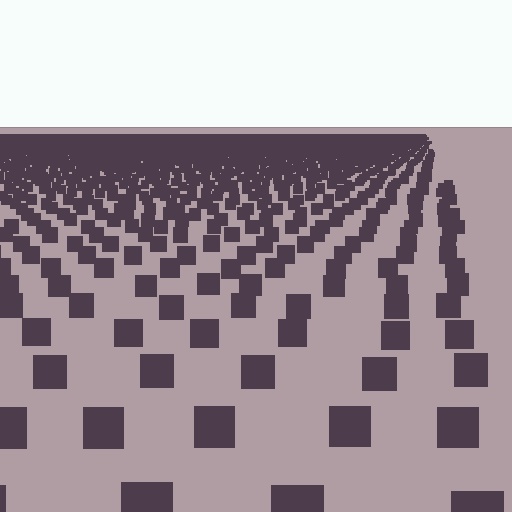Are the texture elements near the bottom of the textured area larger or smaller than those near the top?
Larger. Near the bottom, elements are closer to the viewer and appear at a bigger on-screen size.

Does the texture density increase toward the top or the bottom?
Density increases toward the top.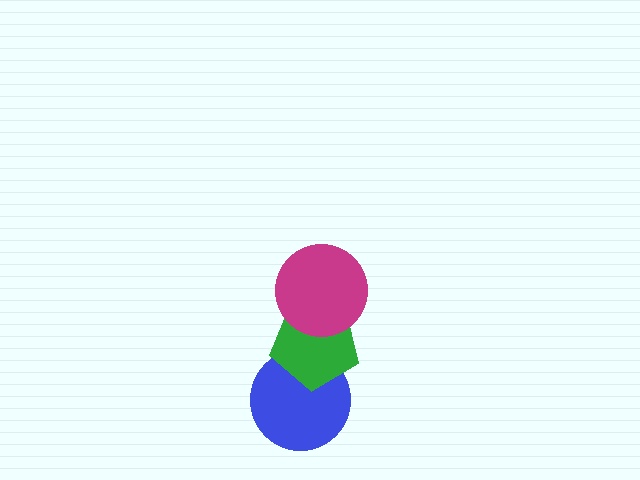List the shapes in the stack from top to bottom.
From top to bottom: the magenta circle, the green pentagon, the blue circle.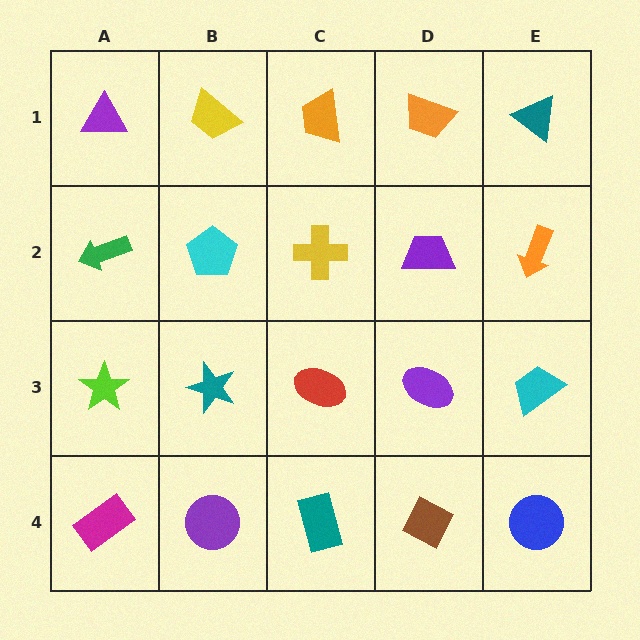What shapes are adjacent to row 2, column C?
An orange trapezoid (row 1, column C), a red ellipse (row 3, column C), a cyan pentagon (row 2, column B), a purple trapezoid (row 2, column D).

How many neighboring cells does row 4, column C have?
3.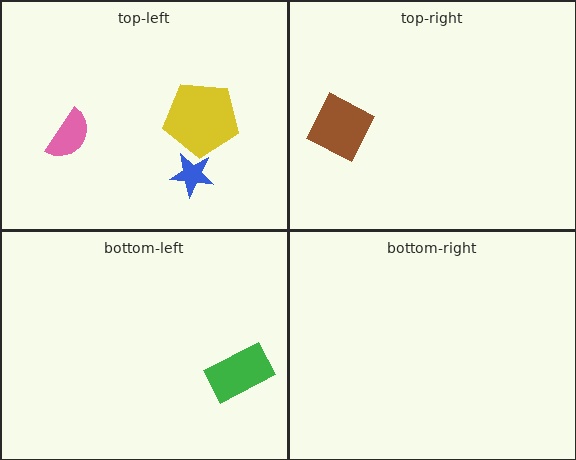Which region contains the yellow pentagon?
The top-left region.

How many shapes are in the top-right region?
1.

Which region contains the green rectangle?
The bottom-left region.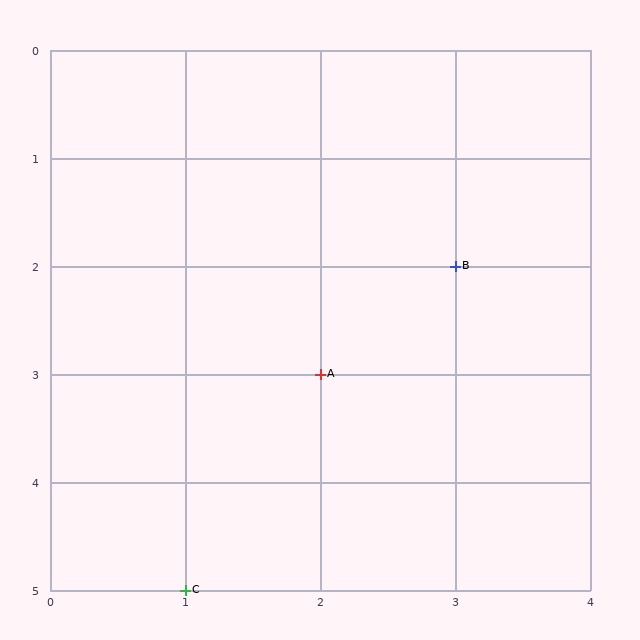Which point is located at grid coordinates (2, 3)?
Point A is at (2, 3).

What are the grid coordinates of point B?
Point B is at grid coordinates (3, 2).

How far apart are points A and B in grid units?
Points A and B are 1 column and 1 row apart (about 1.4 grid units diagonally).